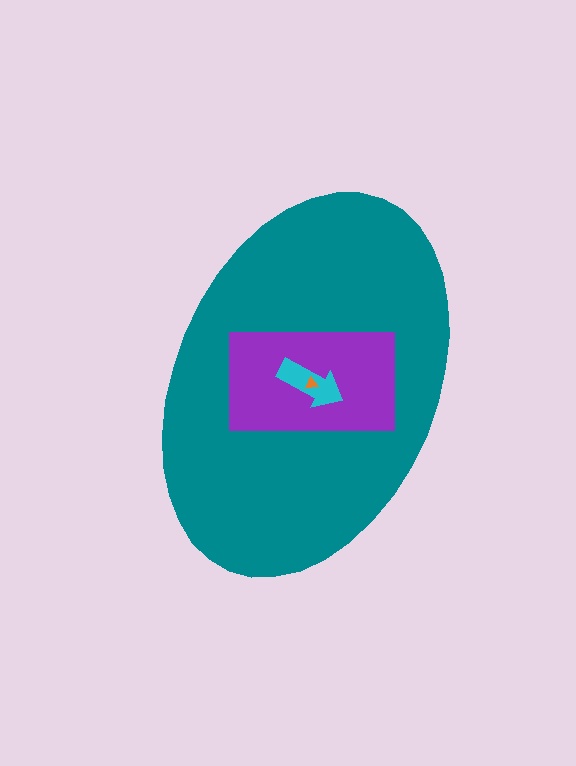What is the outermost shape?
The teal ellipse.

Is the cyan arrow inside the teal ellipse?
Yes.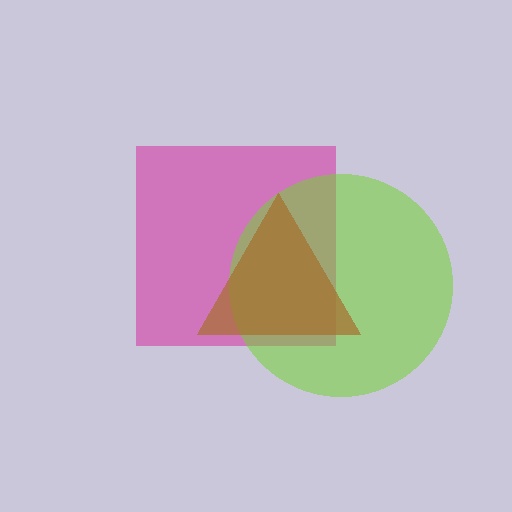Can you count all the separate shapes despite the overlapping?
Yes, there are 3 separate shapes.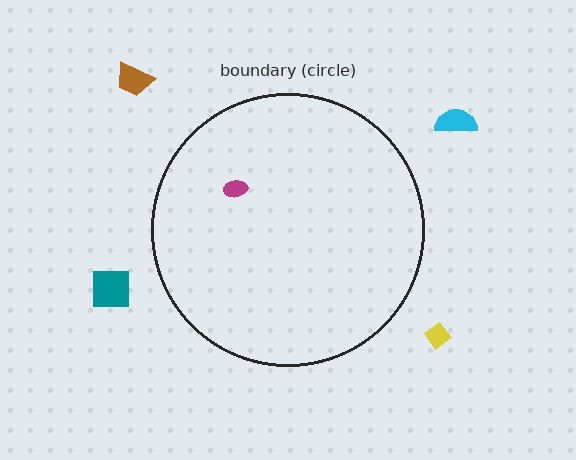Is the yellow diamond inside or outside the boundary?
Outside.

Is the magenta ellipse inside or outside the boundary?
Inside.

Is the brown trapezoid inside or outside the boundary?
Outside.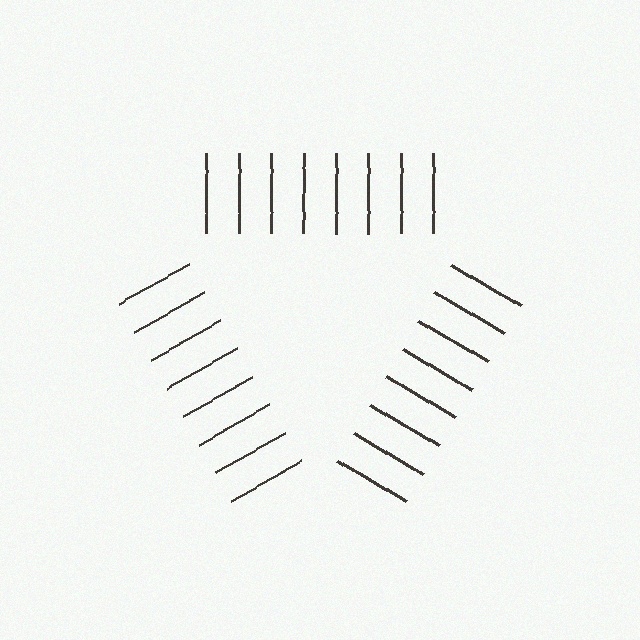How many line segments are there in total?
24 — 8 along each of the 3 edges.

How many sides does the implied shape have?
3 sides — the line-ends trace a triangle.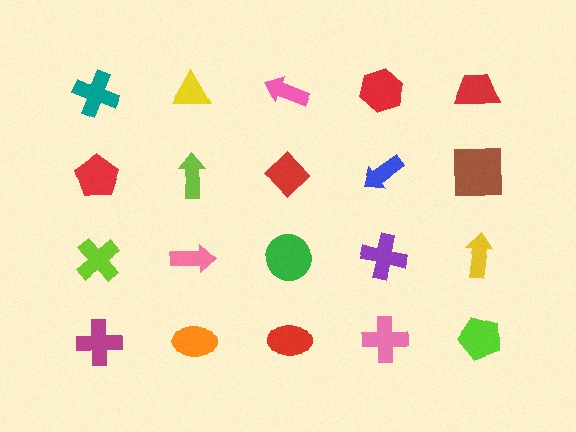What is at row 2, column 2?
A lime arrow.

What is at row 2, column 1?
A red pentagon.